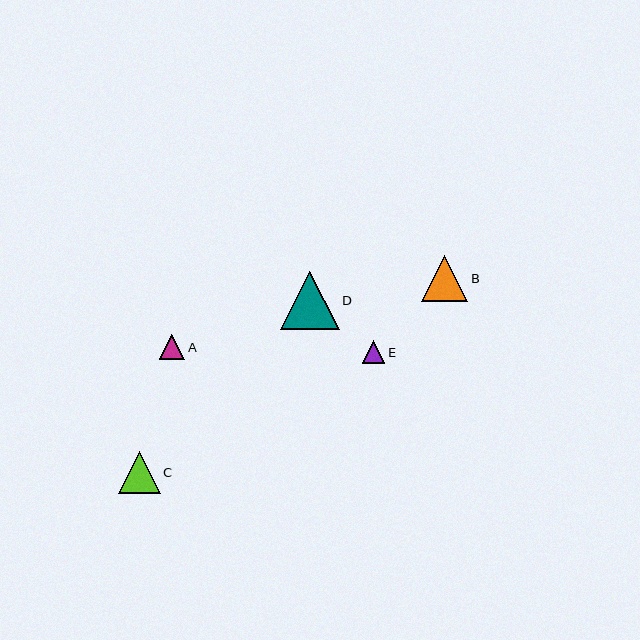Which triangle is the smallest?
Triangle E is the smallest with a size of approximately 23 pixels.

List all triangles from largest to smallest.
From largest to smallest: D, B, C, A, E.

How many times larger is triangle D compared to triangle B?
Triangle D is approximately 1.3 times the size of triangle B.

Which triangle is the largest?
Triangle D is the largest with a size of approximately 58 pixels.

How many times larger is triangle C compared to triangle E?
Triangle C is approximately 1.8 times the size of triangle E.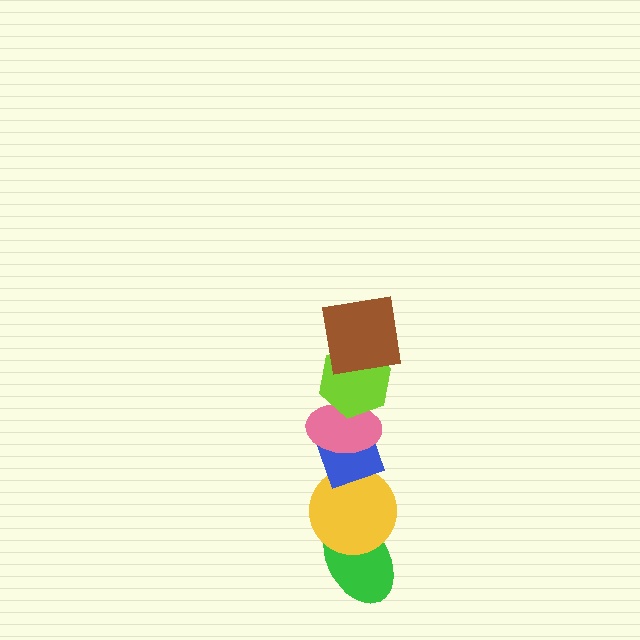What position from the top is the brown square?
The brown square is 1st from the top.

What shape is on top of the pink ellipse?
The lime hexagon is on top of the pink ellipse.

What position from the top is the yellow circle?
The yellow circle is 5th from the top.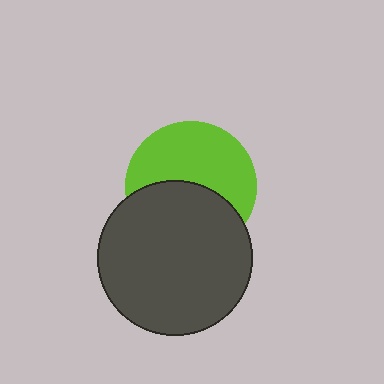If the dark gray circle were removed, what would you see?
You would see the complete lime circle.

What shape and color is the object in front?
The object in front is a dark gray circle.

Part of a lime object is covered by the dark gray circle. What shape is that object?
It is a circle.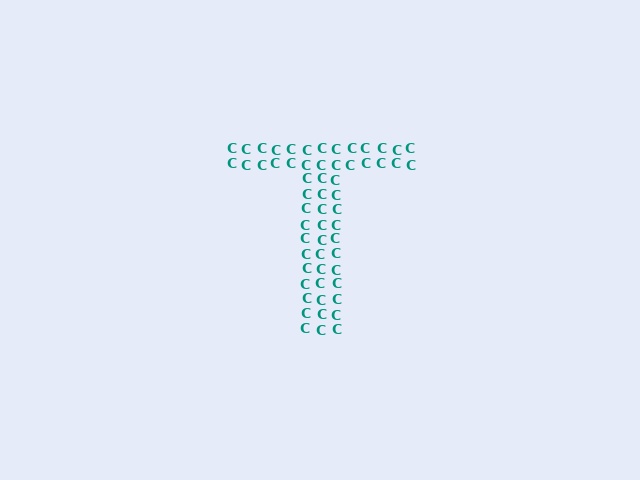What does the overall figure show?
The overall figure shows the letter T.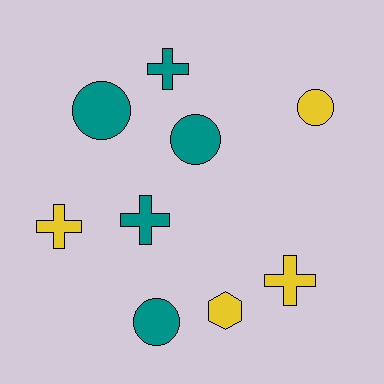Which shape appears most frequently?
Circle, with 4 objects.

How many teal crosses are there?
There are 2 teal crosses.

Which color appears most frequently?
Teal, with 5 objects.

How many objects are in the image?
There are 9 objects.